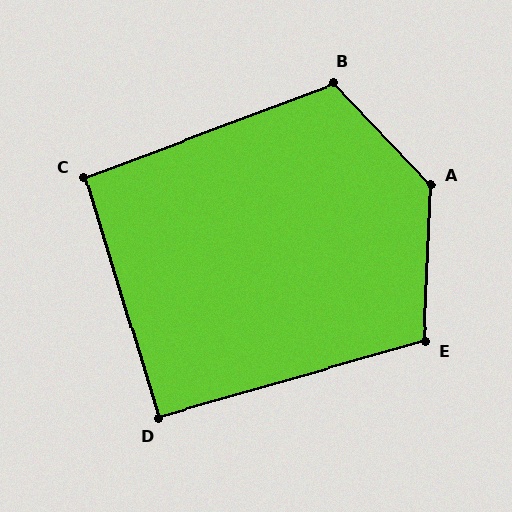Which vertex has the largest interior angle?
A, at approximately 134 degrees.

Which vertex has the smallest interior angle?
D, at approximately 91 degrees.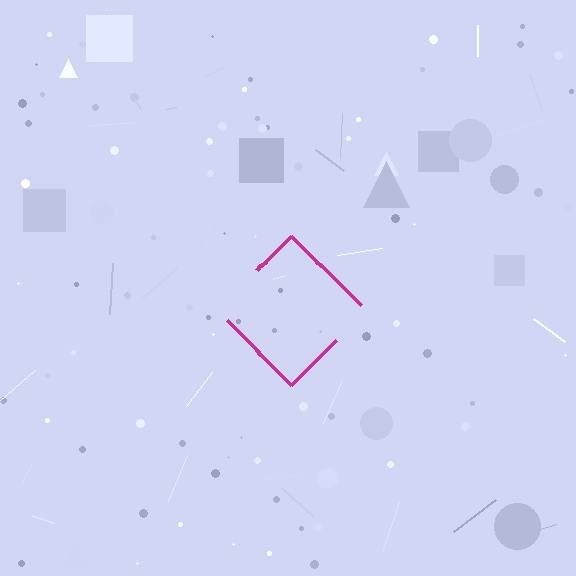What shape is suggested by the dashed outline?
The dashed outline suggests a diamond.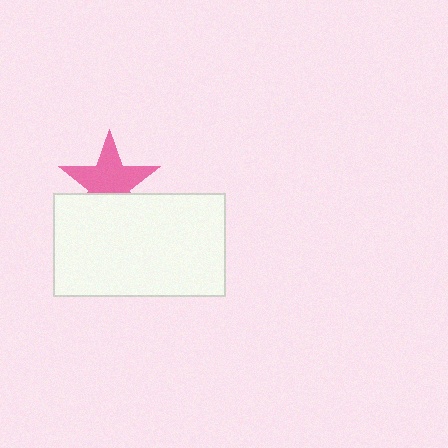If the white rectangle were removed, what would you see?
You would see the complete pink star.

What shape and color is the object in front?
The object in front is a white rectangle.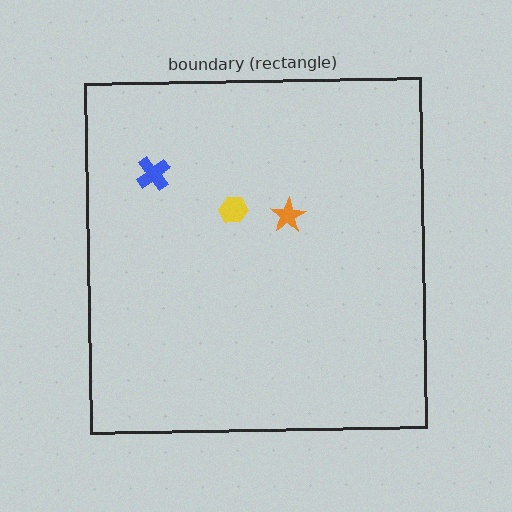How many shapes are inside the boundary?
3 inside, 0 outside.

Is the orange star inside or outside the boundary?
Inside.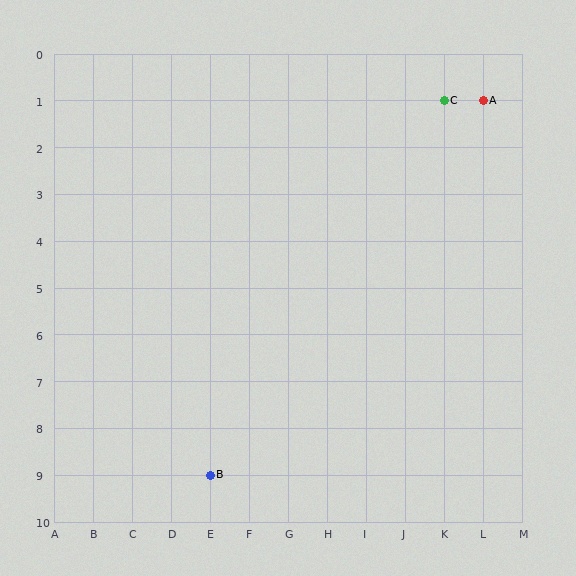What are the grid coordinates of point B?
Point B is at grid coordinates (E, 9).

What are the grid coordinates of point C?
Point C is at grid coordinates (K, 1).